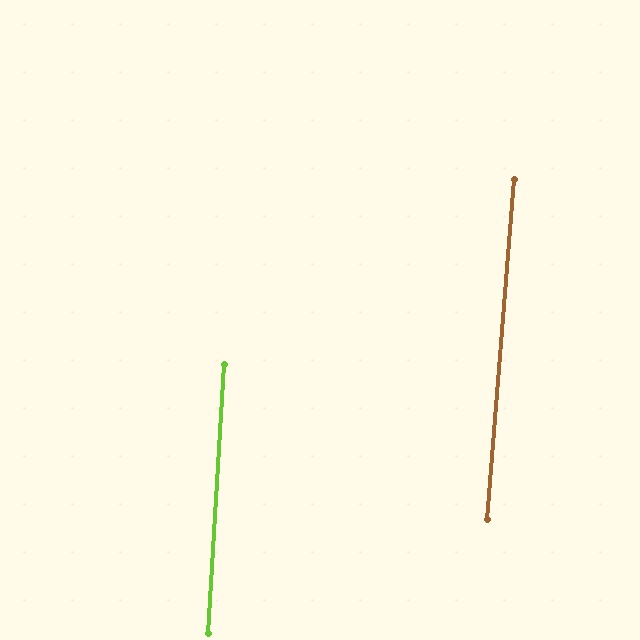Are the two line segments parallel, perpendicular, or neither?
Parallel — their directions differ by only 1.2°.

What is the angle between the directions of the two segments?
Approximately 1 degree.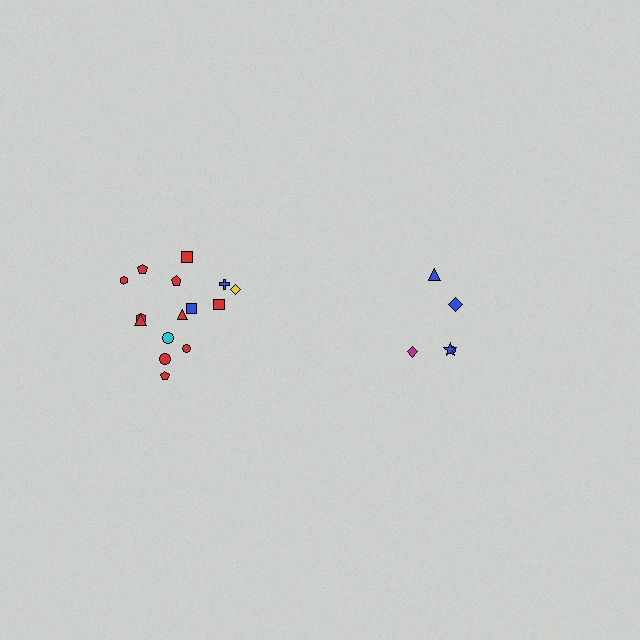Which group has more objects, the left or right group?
The left group.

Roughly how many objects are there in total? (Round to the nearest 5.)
Roughly 20 objects in total.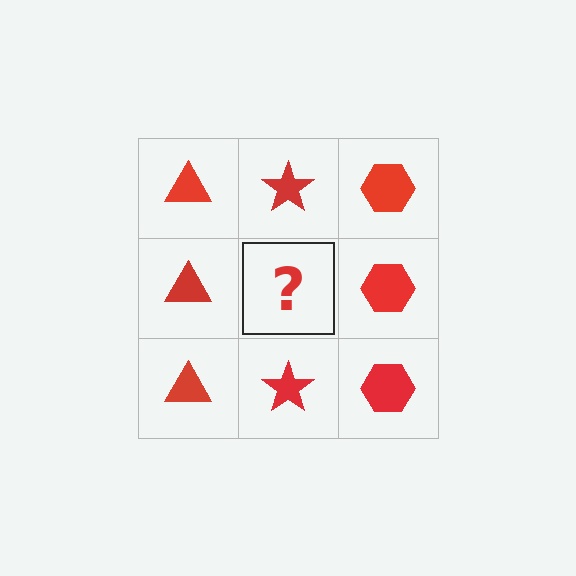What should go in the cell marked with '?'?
The missing cell should contain a red star.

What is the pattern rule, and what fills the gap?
The rule is that each column has a consistent shape. The gap should be filled with a red star.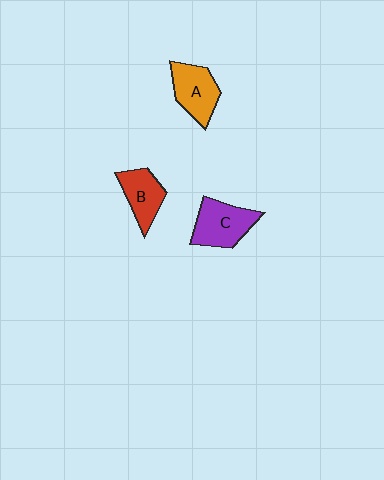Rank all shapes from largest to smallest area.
From largest to smallest: C (purple), A (orange), B (red).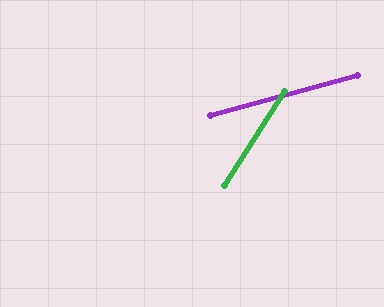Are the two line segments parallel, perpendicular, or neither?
Neither parallel nor perpendicular — they differ by about 42°.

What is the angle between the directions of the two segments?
Approximately 42 degrees.